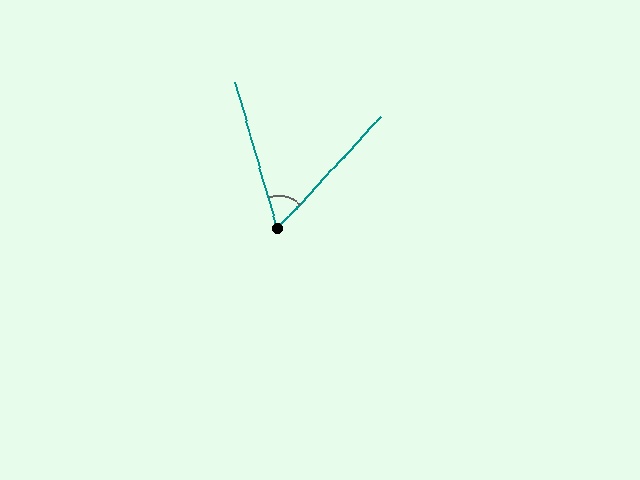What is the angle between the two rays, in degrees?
Approximately 59 degrees.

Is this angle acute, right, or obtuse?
It is acute.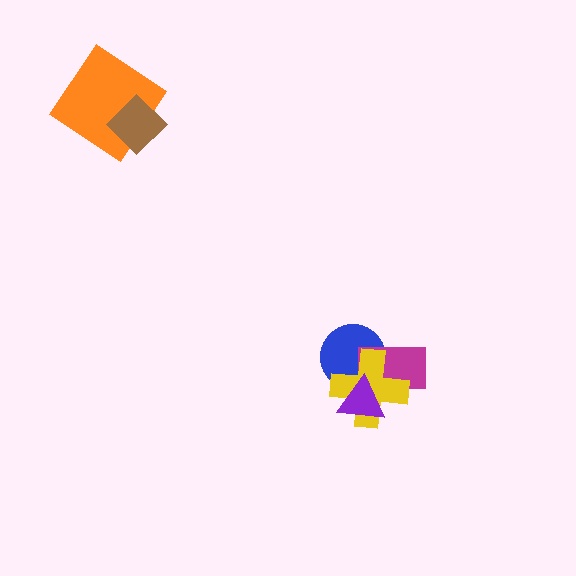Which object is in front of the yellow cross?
The purple triangle is in front of the yellow cross.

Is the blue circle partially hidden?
Yes, it is partially covered by another shape.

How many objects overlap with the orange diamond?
1 object overlaps with the orange diamond.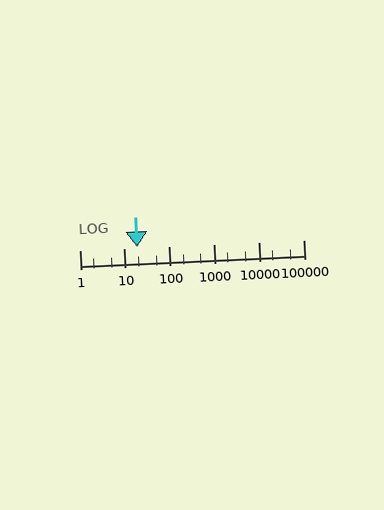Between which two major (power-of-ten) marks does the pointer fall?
The pointer is between 10 and 100.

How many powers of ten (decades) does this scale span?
The scale spans 5 decades, from 1 to 100000.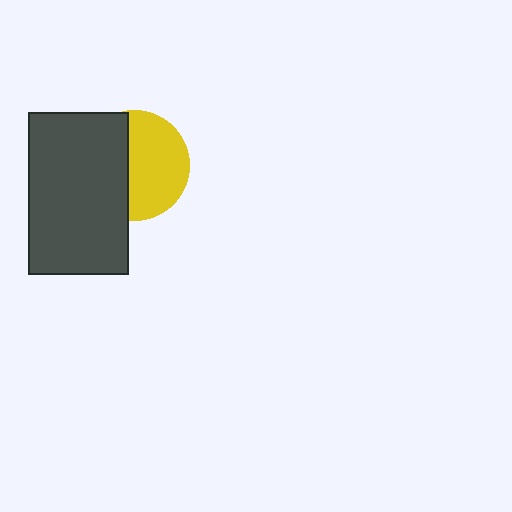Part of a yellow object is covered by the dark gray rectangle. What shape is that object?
It is a circle.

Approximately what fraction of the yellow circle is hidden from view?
Roughly 44% of the yellow circle is hidden behind the dark gray rectangle.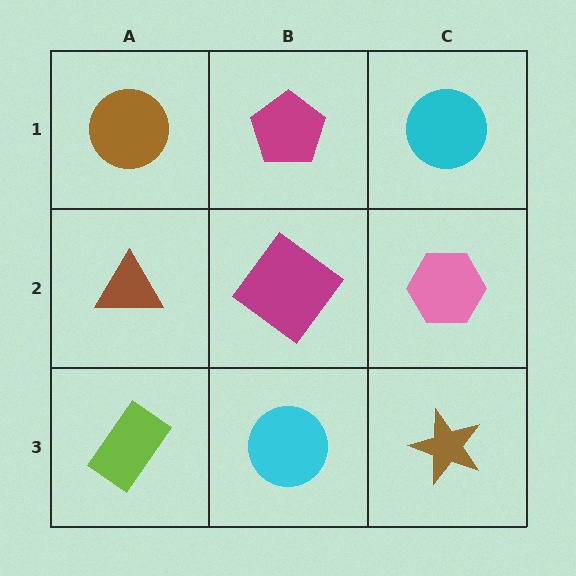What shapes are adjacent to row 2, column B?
A magenta pentagon (row 1, column B), a cyan circle (row 3, column B), a brown triangle (row 2, column A), a pink hexagon (row 2, column C).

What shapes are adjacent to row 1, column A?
A brown triangle (row 2, column A), a magenta pentagon (row 1, column B).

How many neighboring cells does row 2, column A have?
3.